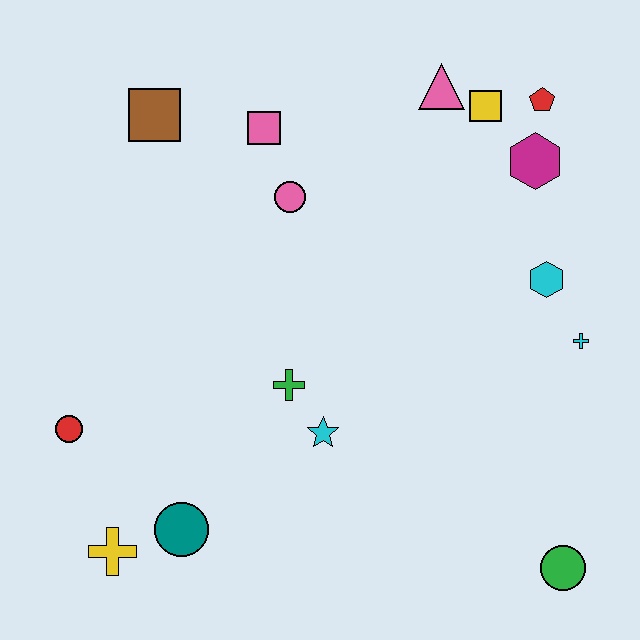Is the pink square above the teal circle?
Yes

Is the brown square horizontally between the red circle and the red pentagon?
Yes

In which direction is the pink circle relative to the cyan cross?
The pink circle is to the left of the cyan cross.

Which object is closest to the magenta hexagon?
The red pentagon is closest to the magenta hexagon.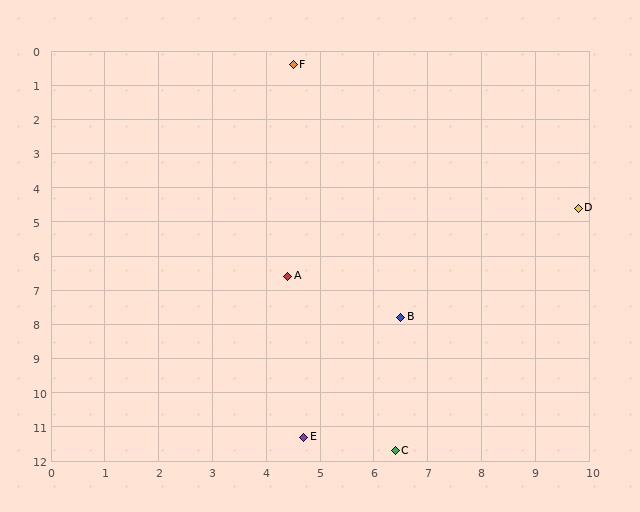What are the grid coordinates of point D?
Point D is at approximately (9.8, 4.6).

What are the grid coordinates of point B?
Point B is at approximately (6.5, 7.8).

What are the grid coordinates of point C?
Point C is at approximately (6.4, 11.7).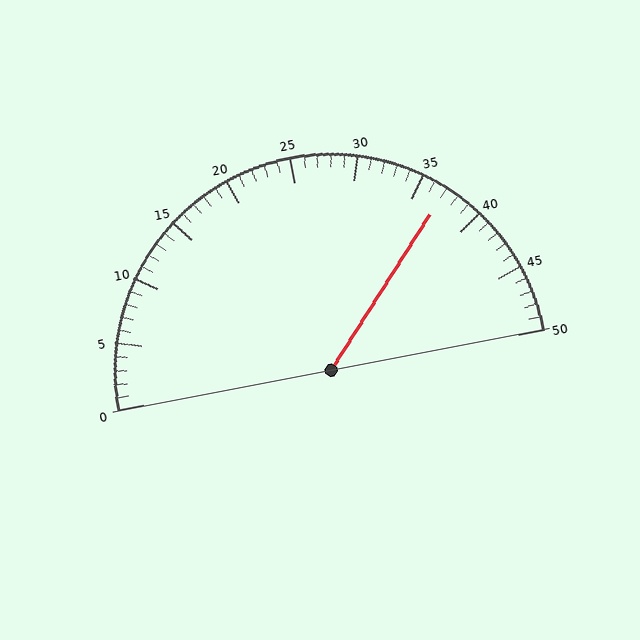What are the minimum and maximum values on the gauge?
The gauge ranges from 0 to 50.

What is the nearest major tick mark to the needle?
The nearest major tick mark is 35.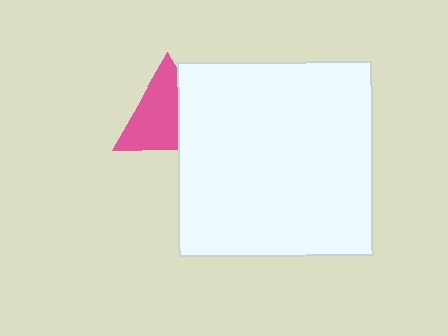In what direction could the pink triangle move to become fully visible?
The pink triangle could move left. That would shift it out from behind the white square entirely.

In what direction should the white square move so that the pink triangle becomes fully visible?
The white square should move right. That is the shortest direction to clear the overlap and leave the pink triangle fully visible.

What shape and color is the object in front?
The object in front is a white square.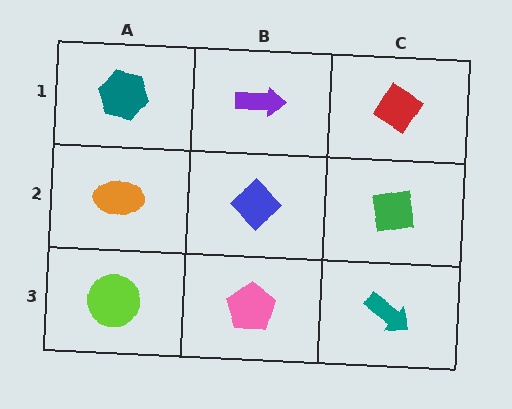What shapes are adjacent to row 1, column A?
An orange ellipse (row 2, column A), a purple arrow (row 1, column B).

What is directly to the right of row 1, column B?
A red diamond.